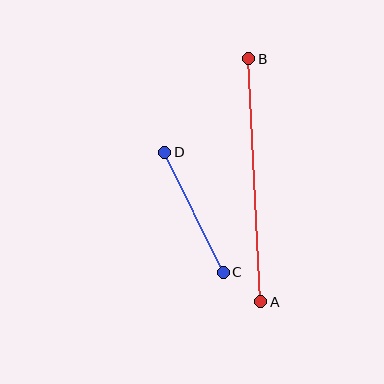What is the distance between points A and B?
The distance is approximately 243 pixels.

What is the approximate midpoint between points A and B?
The midpoint is at approximately (255, 180) pixels.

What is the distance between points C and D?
The distance is approximately 133 pixels.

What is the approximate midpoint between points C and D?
The midpoint is at approximately (194, 212) pixels.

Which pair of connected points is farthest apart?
Points A and B are farthest apart.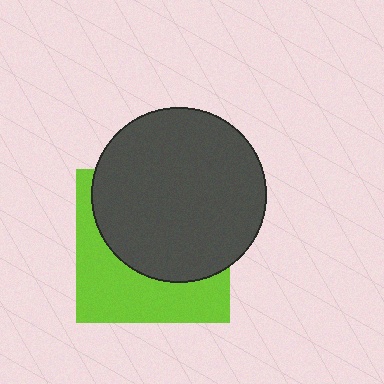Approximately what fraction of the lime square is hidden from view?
Roughly 58% of the lime square is hidden behind the dark gray circle.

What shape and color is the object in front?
The object in front is a dark gray circle.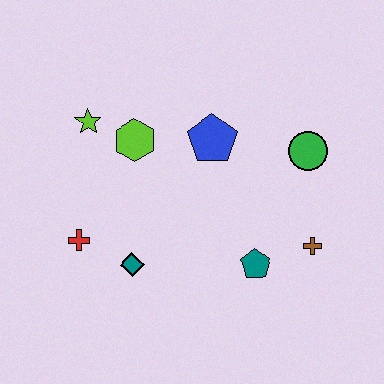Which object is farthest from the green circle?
The red cross is farthest from the green circle.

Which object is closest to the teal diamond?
The red cross is closest to the teal diamond.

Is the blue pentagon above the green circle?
Yes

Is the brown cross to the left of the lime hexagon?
No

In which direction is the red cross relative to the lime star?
The red cross is below the lime star.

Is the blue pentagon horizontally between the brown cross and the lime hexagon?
Yes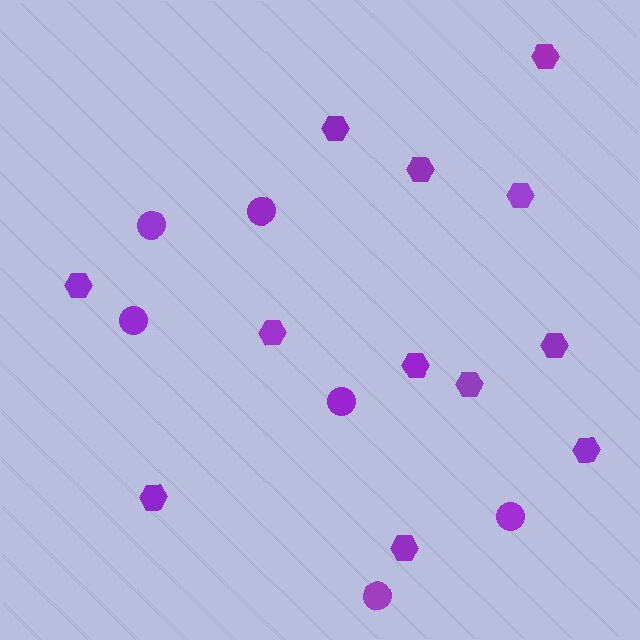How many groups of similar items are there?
There are 2 groups: one group of hexagons (12) and one group of circles (6).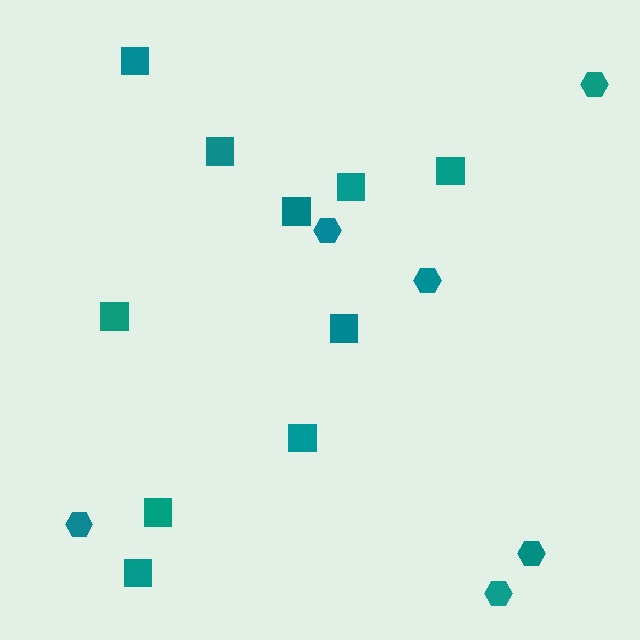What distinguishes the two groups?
There are 2 groups: one group of squares (10) and one group of hexagons (6).